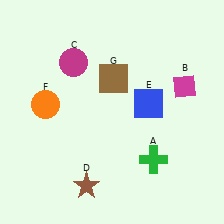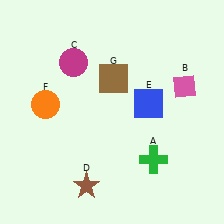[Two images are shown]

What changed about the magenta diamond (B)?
In Image 1, B is magenta. In Image 2, it changed to pink.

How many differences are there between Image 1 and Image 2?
There is 1 difference between the two images.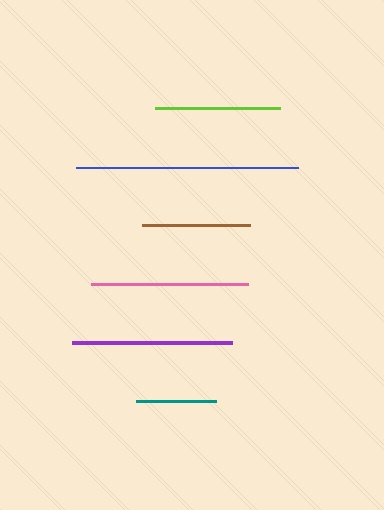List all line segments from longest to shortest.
From longest to shortest: blue, purple, pink, lime, brown, teal.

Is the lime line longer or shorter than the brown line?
The lime line is longer than the brown line.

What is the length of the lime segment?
The lime segment is approximately 125 pixels long.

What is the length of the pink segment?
The pink segment is approximately 157 pixels long.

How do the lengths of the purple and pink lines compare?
The purple and pink lines are approximately the same length.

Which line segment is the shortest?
The teal line is the shortest at approximately 80 pixels.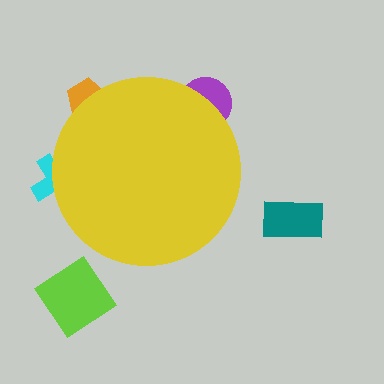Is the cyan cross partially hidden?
Yes, the cyan cross is partially hidden behind the yellow circle.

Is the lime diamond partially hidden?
No, the lime diamond is fully visible.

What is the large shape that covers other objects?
A yellow circle.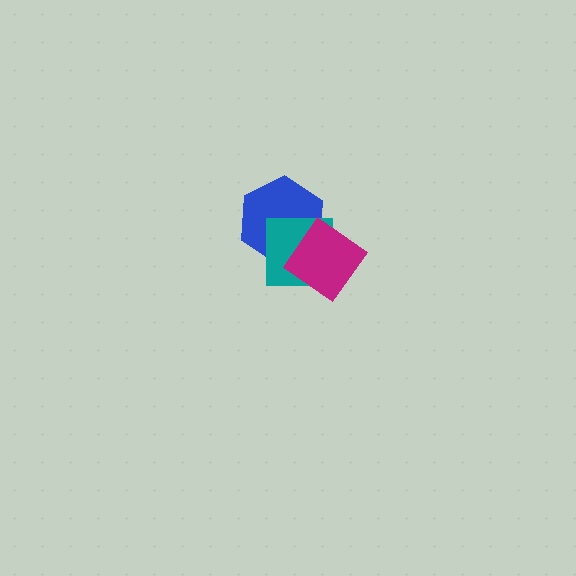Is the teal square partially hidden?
Yes, it is partially covered by another shape.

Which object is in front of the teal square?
The magenta diamond is in front of the teal square.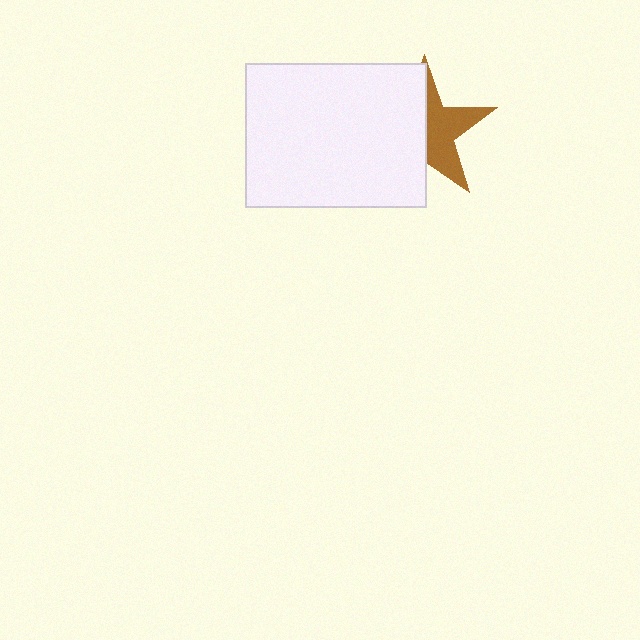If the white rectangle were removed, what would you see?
You would see the complete brown star.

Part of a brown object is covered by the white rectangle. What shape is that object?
It is a star.